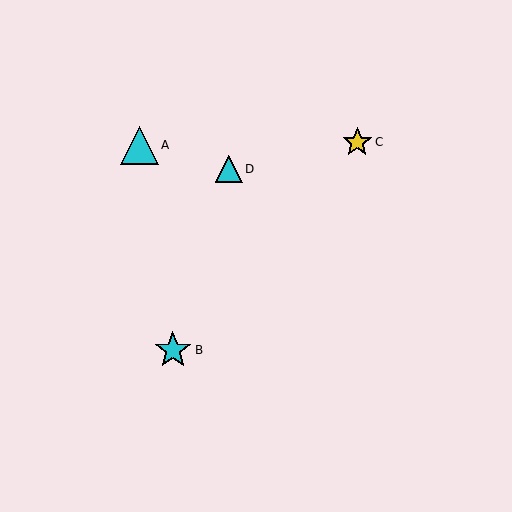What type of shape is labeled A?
Shape A is a cyan triangle.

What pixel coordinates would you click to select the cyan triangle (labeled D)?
Click at (229, 169) to select the cyan triangle D.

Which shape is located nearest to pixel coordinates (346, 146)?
The yellow star (labeled C) at (357, 142) is nearest to that location.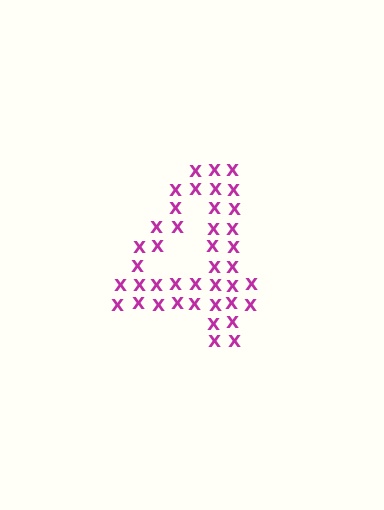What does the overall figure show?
The overall figure shows the digit 4.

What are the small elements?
The small elements are letter X's.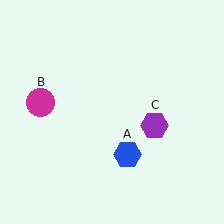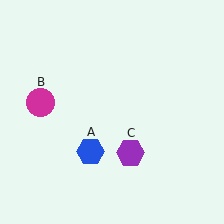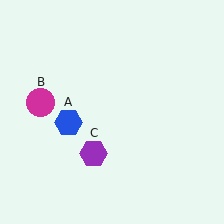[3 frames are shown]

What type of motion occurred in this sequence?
The blue hexagon (object A), purple hexagon (object C) rotated clockwise around the center of the scene.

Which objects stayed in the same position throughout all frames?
Magenta circle (object B) remained stationary.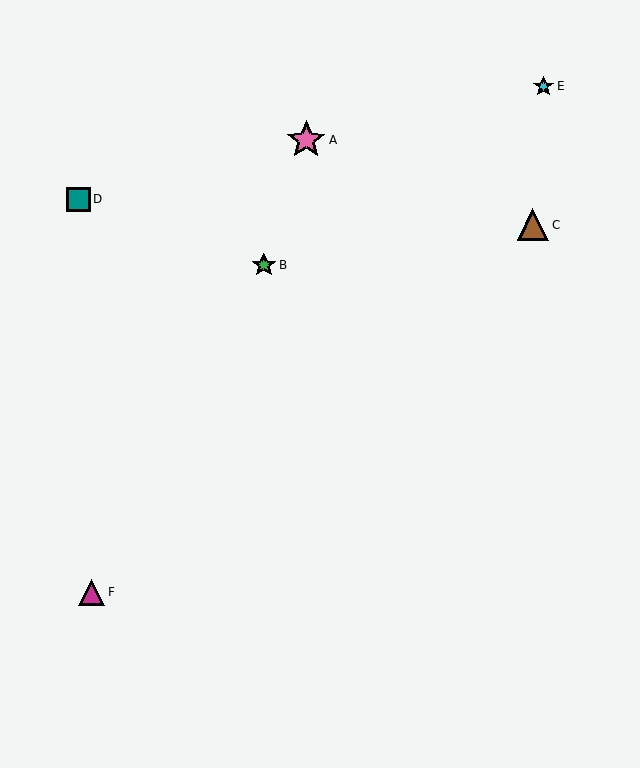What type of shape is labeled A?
Shape A is a pink star.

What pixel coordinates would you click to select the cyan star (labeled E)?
Click at (543, 86) to select the cyan star E.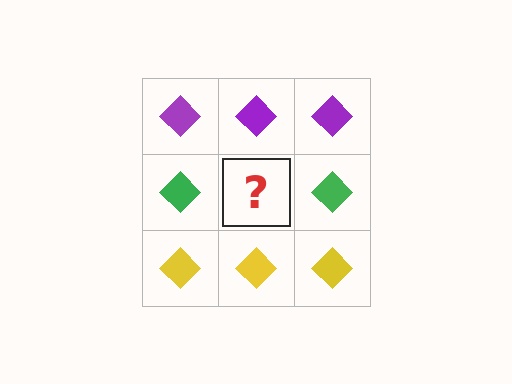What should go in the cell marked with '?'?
The missing cell should contain a green diamond.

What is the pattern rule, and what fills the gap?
The rule is that each row has a consistent color. The gap should be filled with a green diamond.